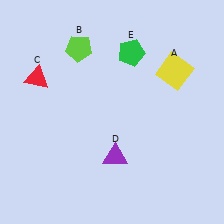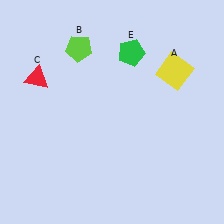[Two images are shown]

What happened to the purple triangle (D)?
The purple triangle (D) was removed in Image 2. It was in the bottom-right area of Image 1.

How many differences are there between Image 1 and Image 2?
There is 1 difference between the two images.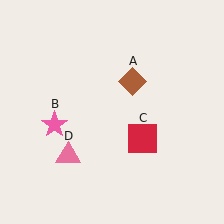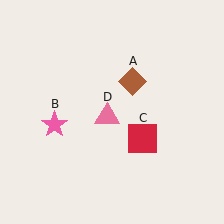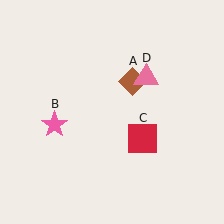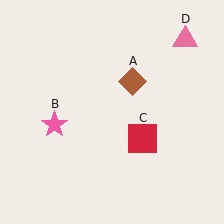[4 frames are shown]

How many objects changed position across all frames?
1 object changed position: pink triangle (object D).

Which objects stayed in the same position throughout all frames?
Brown diamond (object A) and pink star (object B) and red square (object C) remained stationary.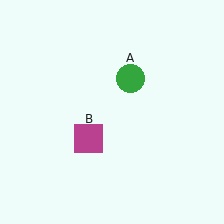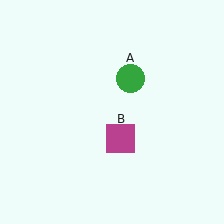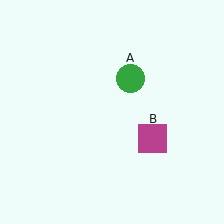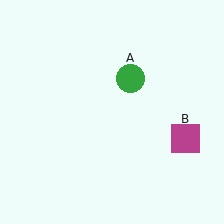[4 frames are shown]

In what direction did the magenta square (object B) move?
The magenta square (object B) moved right.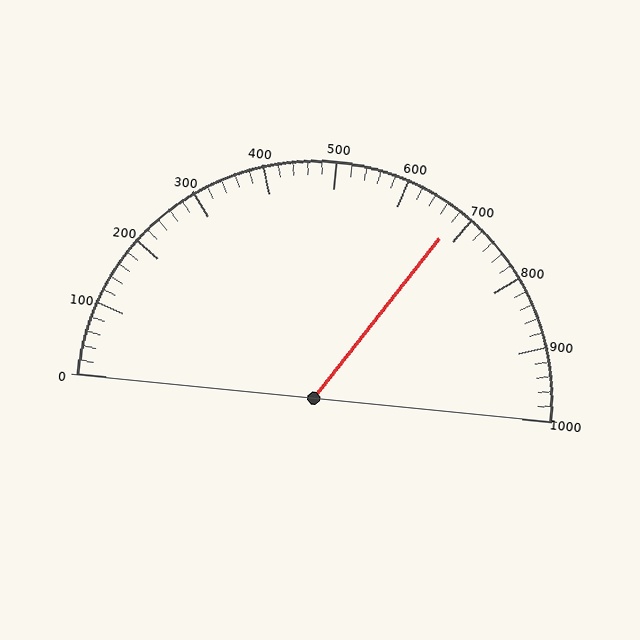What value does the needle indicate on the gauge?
The needle indicates approximately 680.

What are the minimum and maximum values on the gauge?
The gauge ranges from 0 to 1000.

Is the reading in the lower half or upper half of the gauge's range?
The reading is in the upper half of the range (0 to 1000).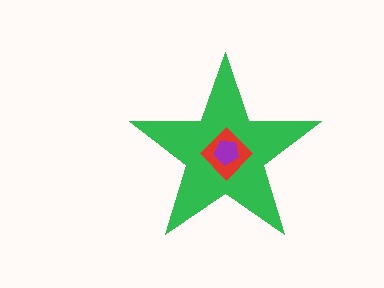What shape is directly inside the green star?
The red diamond.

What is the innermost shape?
The purple pentagon.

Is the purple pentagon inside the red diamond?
Yes.